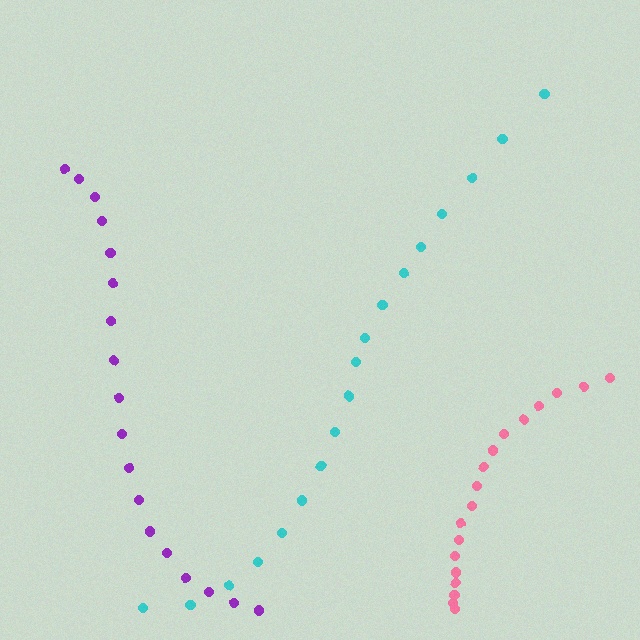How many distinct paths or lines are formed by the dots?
There are 3 distinct paths.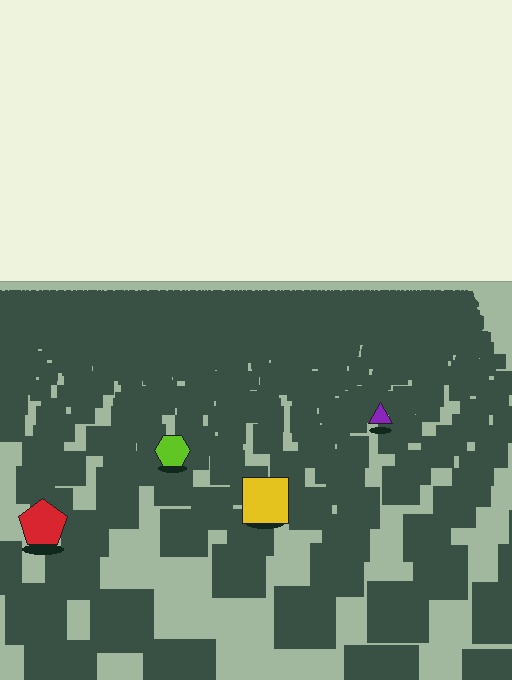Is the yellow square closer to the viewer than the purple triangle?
Yes. The yellow square is closer — you can tell from the texture gradient: the ground texture is coarser near it.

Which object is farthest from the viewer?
The purple triangle is farthest from the viewer. It appears smaller and the ground texture around it is denser.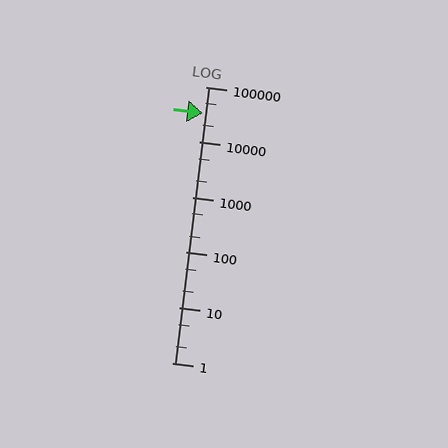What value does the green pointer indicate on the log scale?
The pointer indicates approximately 34000.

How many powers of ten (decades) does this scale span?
The scale spans 5 decades, from 1 to 100000.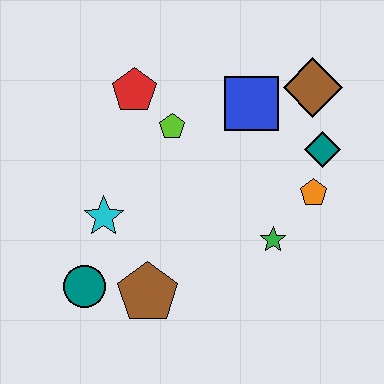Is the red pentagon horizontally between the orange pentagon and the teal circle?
Yes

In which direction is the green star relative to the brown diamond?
The green star is below the brown diamond.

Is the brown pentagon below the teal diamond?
Yes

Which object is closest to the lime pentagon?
The red pentagon is closest to the lime pentagon.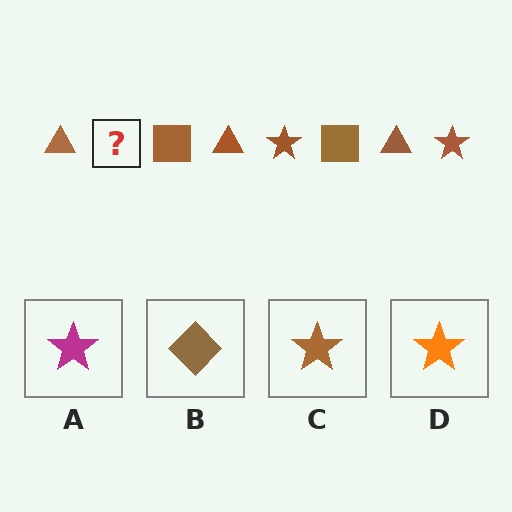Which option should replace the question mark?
Option C.